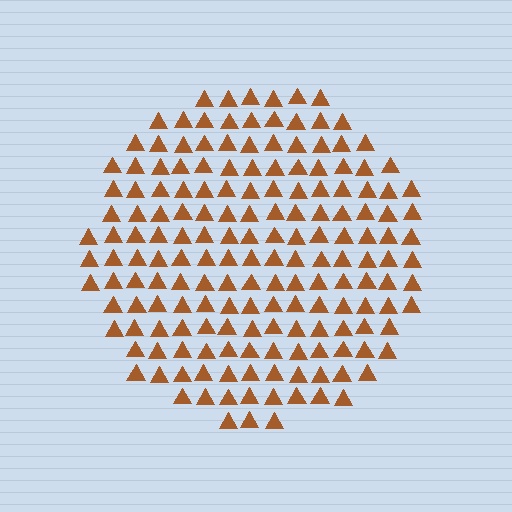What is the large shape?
The large shape is a circle.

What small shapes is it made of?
It is made of small triangles.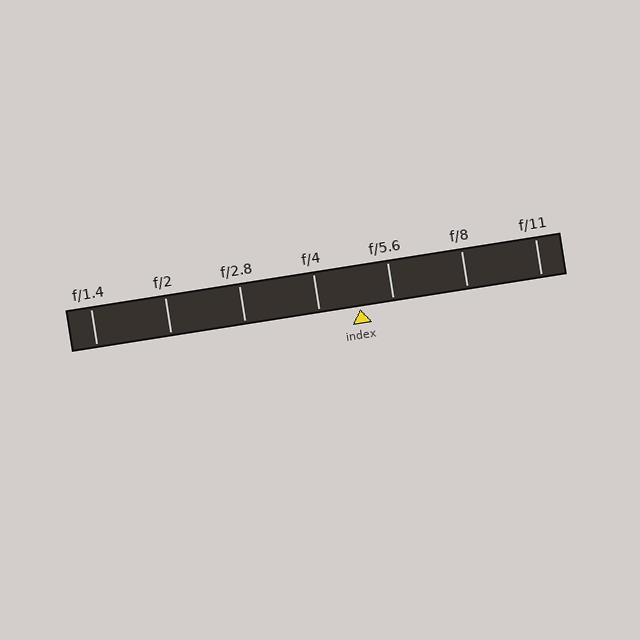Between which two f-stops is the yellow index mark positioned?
The index mark is between f/4 and f/5.6.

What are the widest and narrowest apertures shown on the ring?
The widest aperture shown is f/1.4 and the narrowest is f/11.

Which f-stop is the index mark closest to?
The index mark is closest to f/5.6.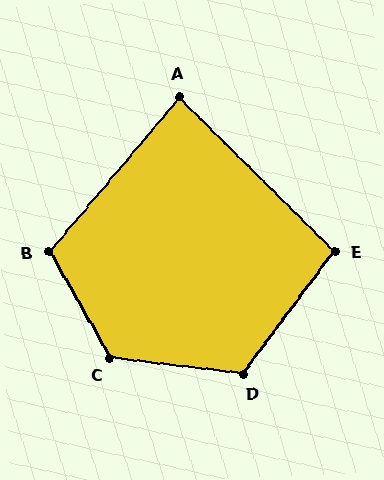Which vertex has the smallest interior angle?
A, at approximately 85 degrees.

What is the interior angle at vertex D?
Approximately 120 degrees (obtuse).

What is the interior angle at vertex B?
Approximately 110 degrees (obtuse).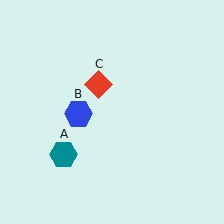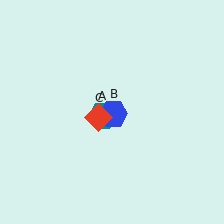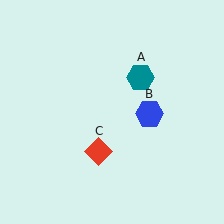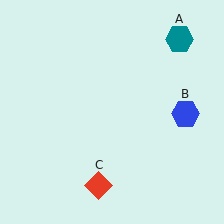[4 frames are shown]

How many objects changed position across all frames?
3 objects changed position: teal hexagon (object A), blue hexagon (object B), red diamond (object C).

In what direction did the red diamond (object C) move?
The red diamond (object C) moved down.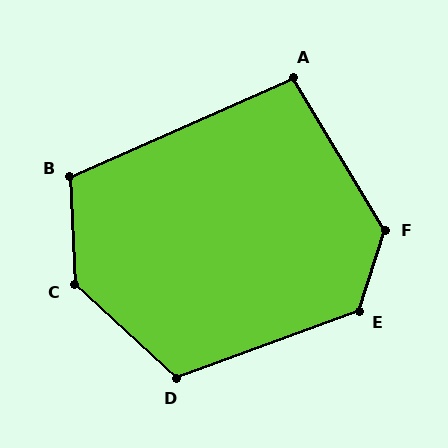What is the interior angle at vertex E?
Approximately 128 degrees (obtuse).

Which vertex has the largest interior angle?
C, at approximately 135 degrees.